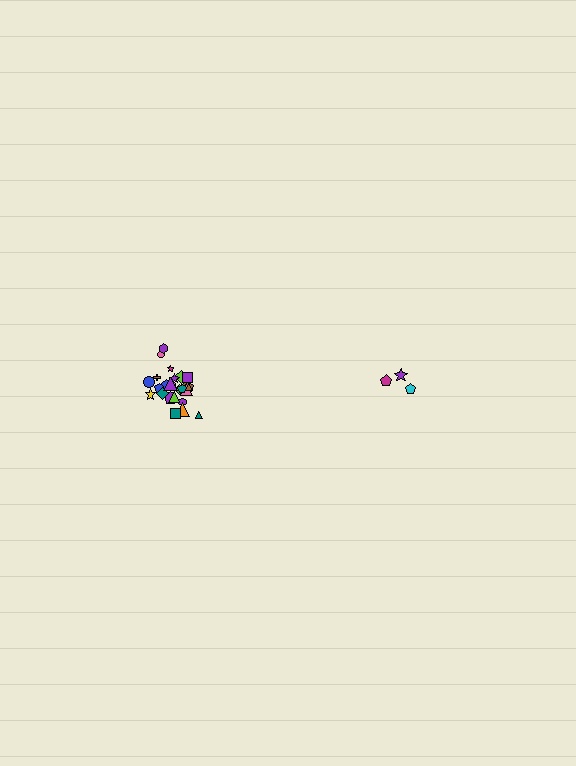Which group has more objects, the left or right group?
The left group.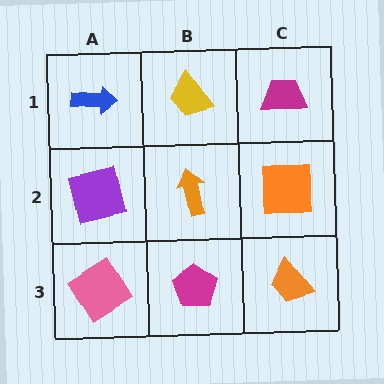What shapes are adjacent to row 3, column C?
An orange square (row 2, column C), a magenta pentagon (row 3, column B).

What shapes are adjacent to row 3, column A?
A purple square (row 2, column A), a magenta pentagon (row 3, column B).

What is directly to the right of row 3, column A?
A magenta pentagon.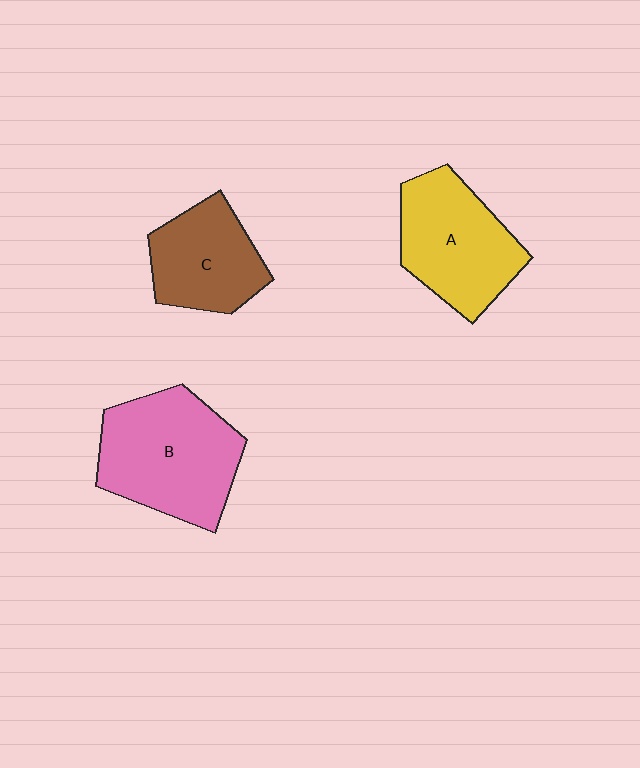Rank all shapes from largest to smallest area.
From largest to smallest: B (pink), A (yellow), C (brown).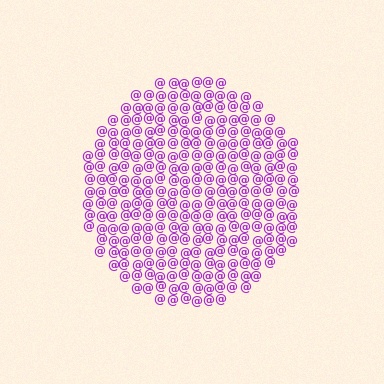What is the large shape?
The large shape is a circle.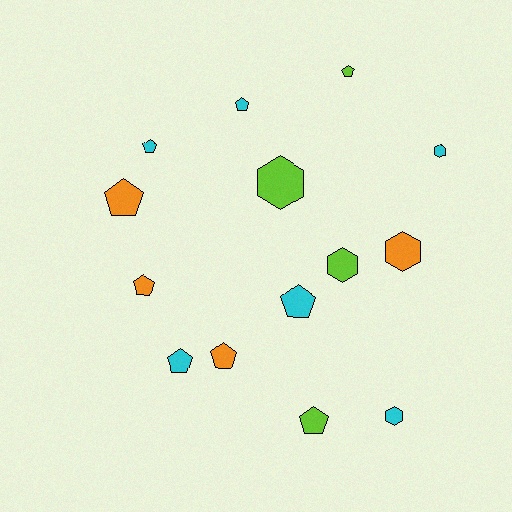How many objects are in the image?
There are 14 objects.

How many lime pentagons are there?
There are 2 lime pentagons.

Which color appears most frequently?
Cyan, with 6 objects.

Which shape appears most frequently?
Pentagon, with 9 objects.